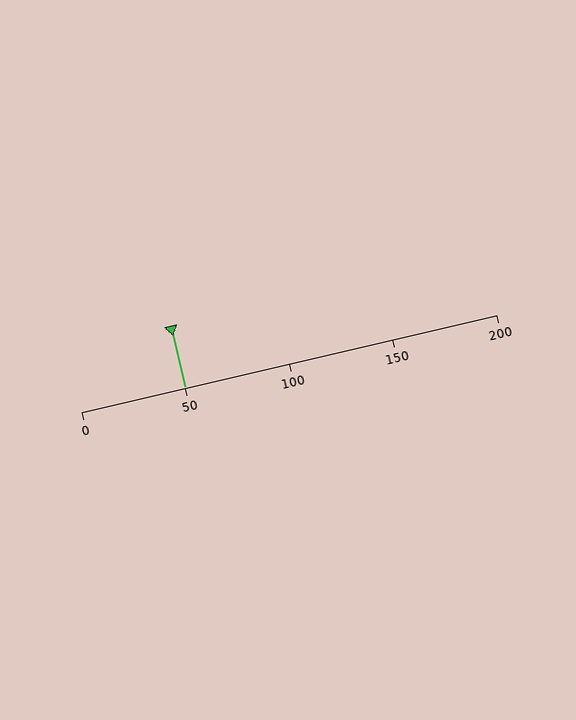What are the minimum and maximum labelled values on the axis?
The axis runs from 0 to 200.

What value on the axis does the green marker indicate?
The marker indicates approximately 50.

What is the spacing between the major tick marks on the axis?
The major ticks are spaced 50 apart.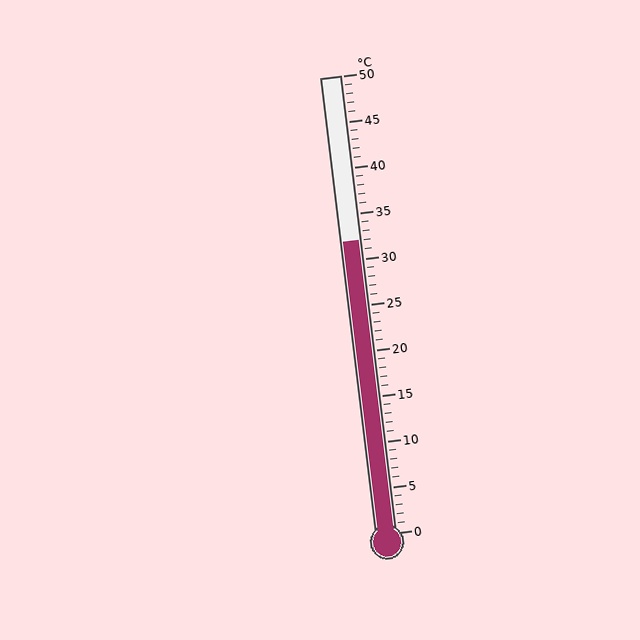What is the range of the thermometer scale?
The thermometer scale ranges from 0°C to 50°C.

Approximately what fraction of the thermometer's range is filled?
The thermometer is filled to approximately 65% of its range.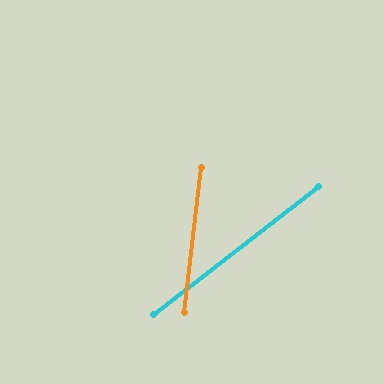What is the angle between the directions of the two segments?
Approximately 45 degrees.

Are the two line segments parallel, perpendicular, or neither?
Neither parallel nor perpendicular — they differ by about 45°.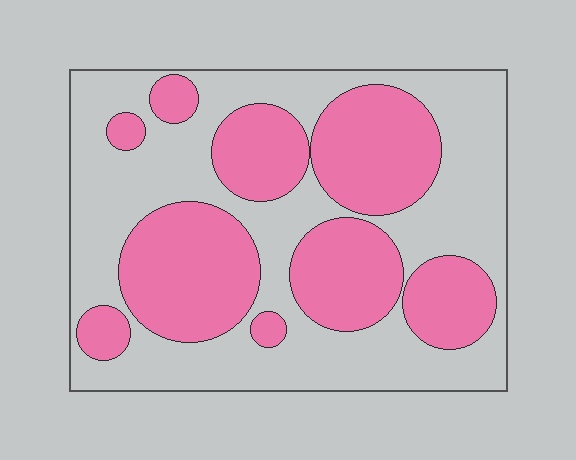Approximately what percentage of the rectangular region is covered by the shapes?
Approximately 45%.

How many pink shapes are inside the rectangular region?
9.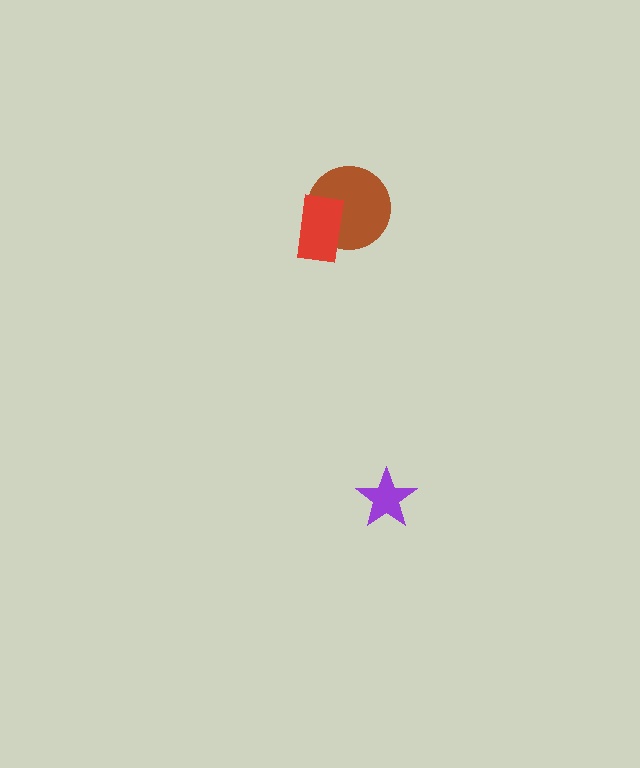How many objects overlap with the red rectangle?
1 object overlaps with the red rectangle.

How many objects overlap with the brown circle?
1 object overlaps with the brown circle.